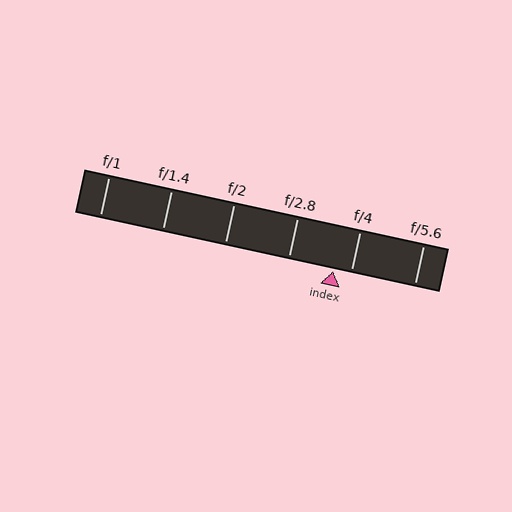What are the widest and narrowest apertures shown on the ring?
The widest aperture shown is f/1 and the narrowest is f/5.6.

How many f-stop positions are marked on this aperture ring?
There are 6 f-stop positions marked.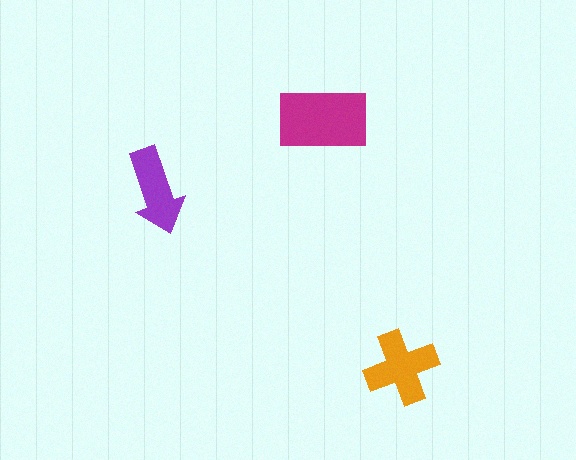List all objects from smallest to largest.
The purple arrow, the orange cross, the magenta rectangle.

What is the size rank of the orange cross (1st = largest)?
2nd.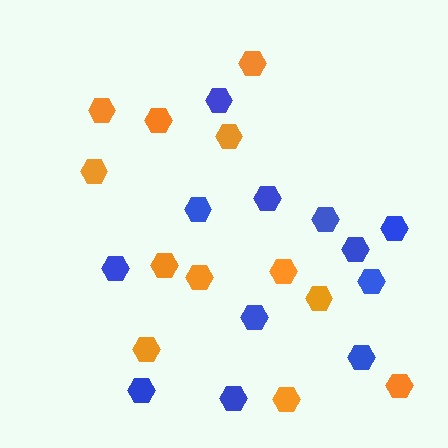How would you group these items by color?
There are 2 groups: one group of blue hexagons (12) and one group of orange hexagons (12).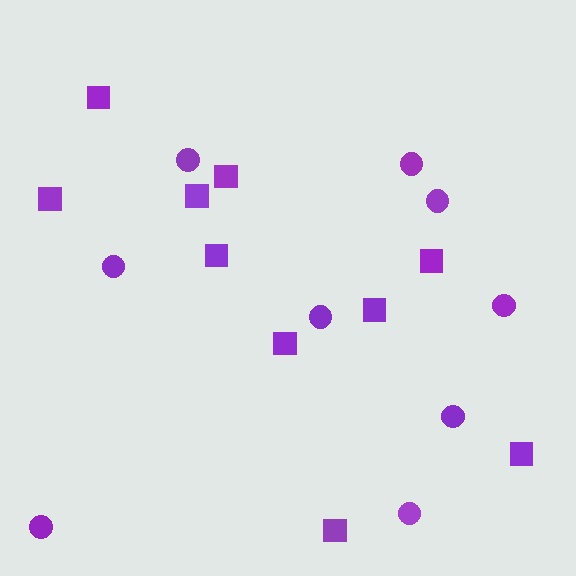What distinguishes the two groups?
There are 2 groups: one group of squares (10) and one group of circles (9).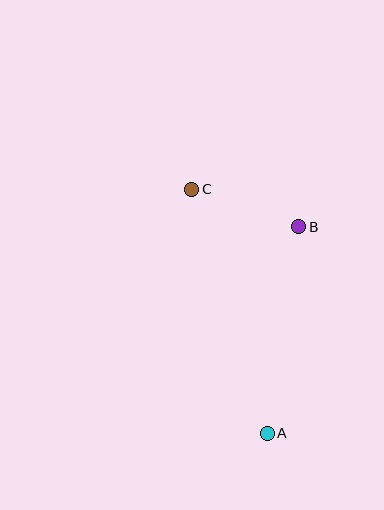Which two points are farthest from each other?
Points A and C are farthest from each other.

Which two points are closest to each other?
Points B and C are closest to each other.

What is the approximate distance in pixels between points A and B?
The distance between A and B is approximately 209 pixels.